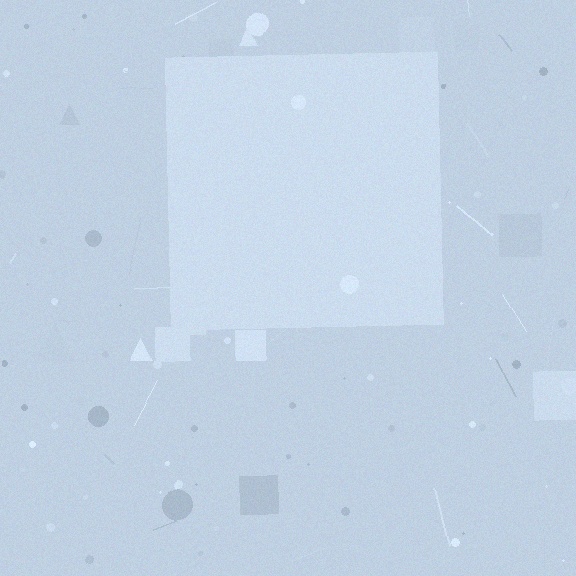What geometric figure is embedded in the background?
A square is embedded in the background.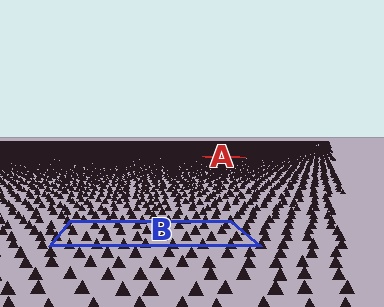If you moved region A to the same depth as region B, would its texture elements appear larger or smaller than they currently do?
They would appear larger. At a closer depth, the same texture elements are projected at a bigger on-screen size.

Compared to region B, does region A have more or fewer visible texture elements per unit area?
Region A has more texture elements per unit area — they are packed more densely because it is farther away.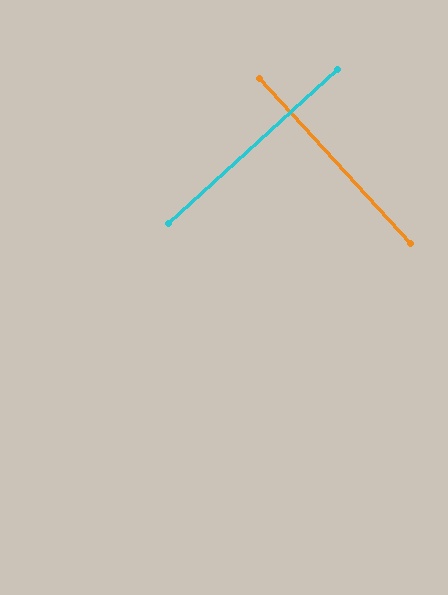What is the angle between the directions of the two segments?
Approximately 90 degrees.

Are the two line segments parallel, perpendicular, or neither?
Perpendicular — they meet at approximately 90°.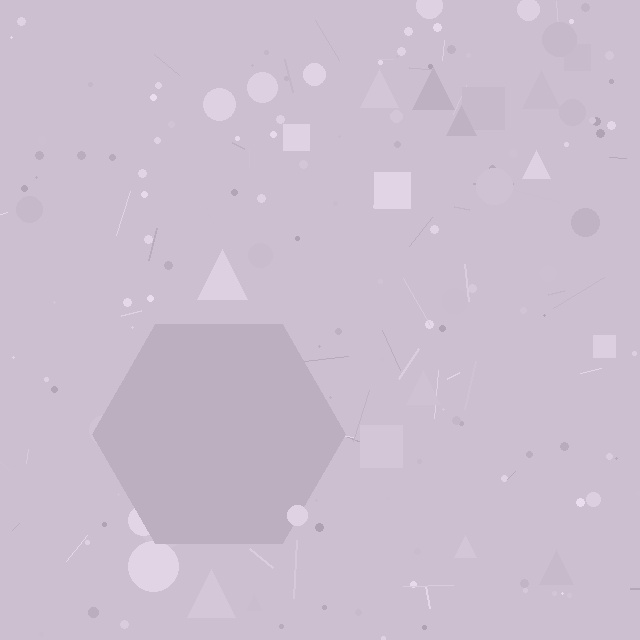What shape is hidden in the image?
A hexagon is hidden in the image.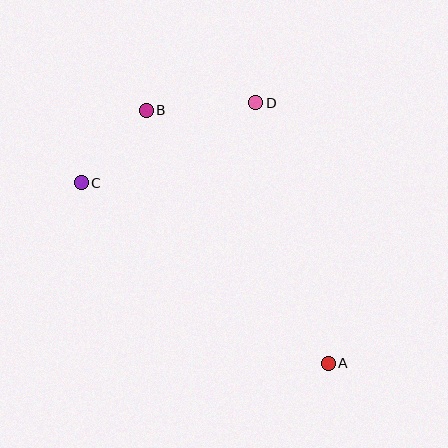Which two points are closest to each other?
Points B and C are closest to each other.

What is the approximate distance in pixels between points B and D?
The distance between B and D is approximately 110 pixels.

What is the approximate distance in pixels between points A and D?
The distance between A and D is approximately 271 pixels.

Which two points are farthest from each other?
Points A and B are farthest from each other.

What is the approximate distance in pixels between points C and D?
The distance between C and D is approximately 192 pixels.